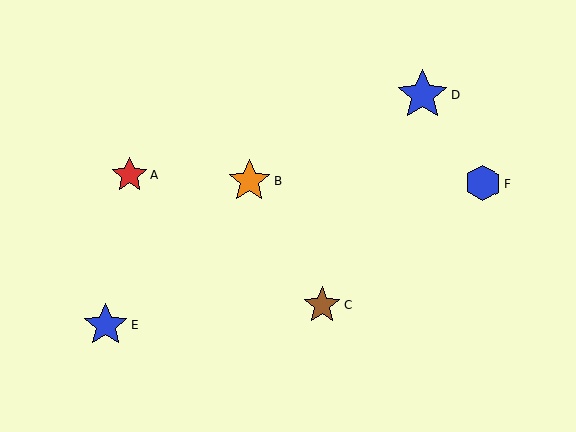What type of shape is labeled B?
Shape B is an orange star.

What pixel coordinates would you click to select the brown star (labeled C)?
Click at (322, 305) to select the brown star C.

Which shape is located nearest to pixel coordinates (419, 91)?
The blue star (labeled D) at (422, 95) is nearest to that location.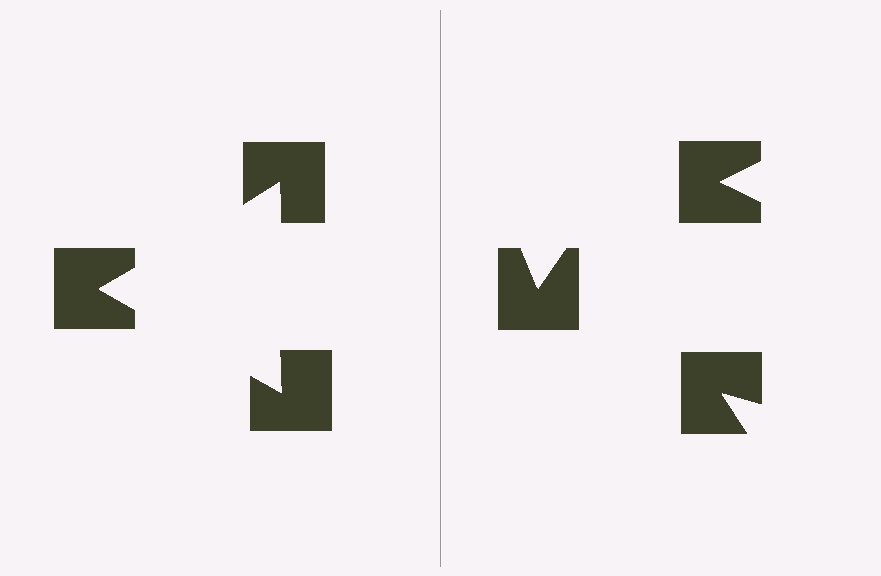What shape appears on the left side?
An illusory triangle.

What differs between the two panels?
The notched squares are positioned identically on both sides; only the wedge orientations differ. On the left they align to a triangle; on the right they are misaligned.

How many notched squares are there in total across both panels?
6 — 3 on each side.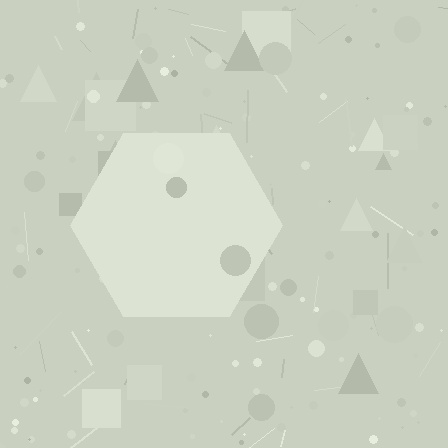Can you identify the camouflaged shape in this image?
The camouflaged shape is a hexagon.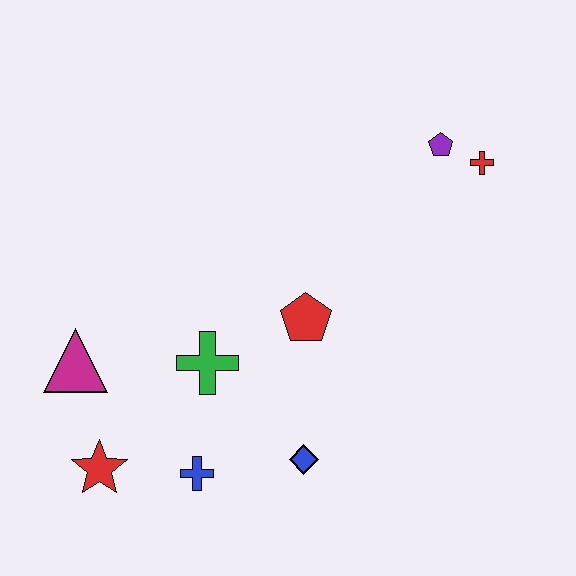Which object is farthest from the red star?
The red cross is farthest from the red star.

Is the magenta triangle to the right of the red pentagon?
No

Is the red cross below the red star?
No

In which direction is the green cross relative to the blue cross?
The green cross is above the blue cross.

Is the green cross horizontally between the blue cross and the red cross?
Yes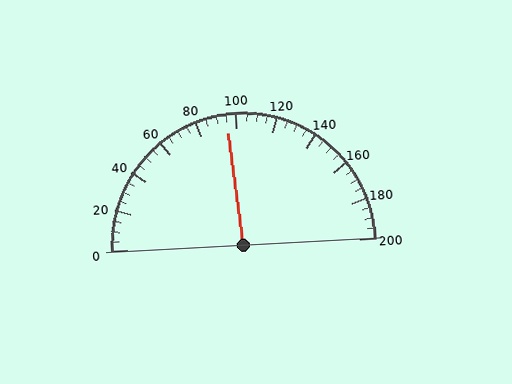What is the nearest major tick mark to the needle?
The nearest major tick mark is 100.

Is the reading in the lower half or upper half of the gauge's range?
The reading is in the lower half of the range (0 to 200).